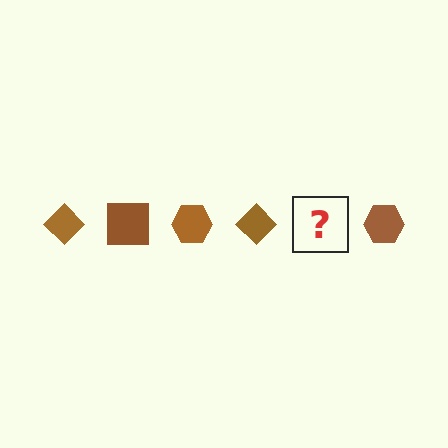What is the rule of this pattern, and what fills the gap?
The rule is that the pattern cycles through diamond, square, hexagon shapes in brown. The gap should be filled with a brown square.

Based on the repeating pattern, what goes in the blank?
The blank should be a brown square.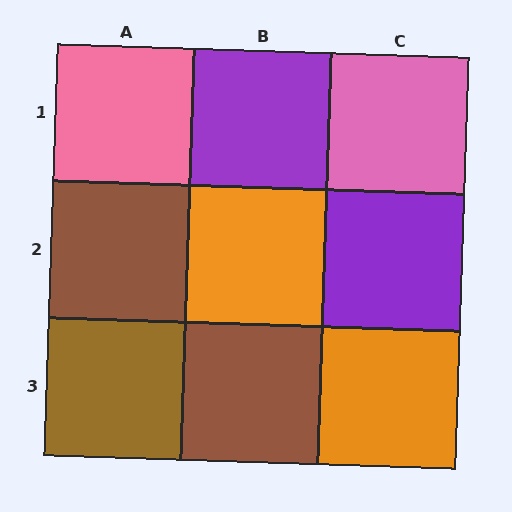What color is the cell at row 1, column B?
Purple.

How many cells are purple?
2 cells are purple.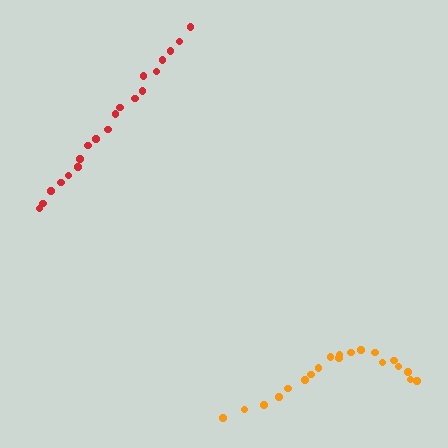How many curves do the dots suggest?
There are 2 distinct paths.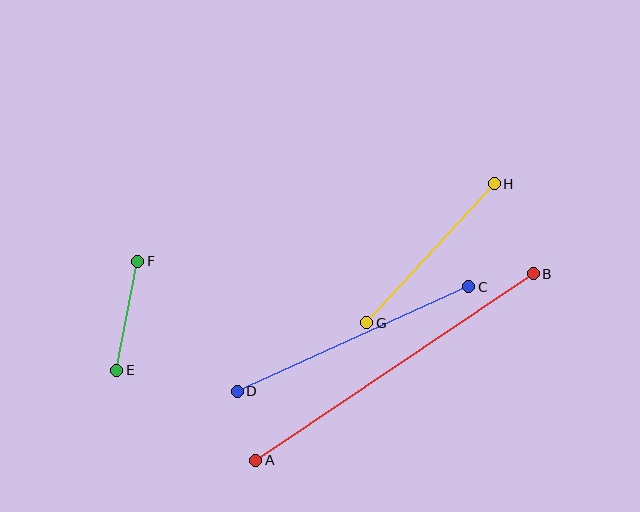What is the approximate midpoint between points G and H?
The midpoint is at approximately (430, 253) pixels.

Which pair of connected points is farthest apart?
Points A and B are farthest apart.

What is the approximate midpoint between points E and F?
The midpoint is at approximately (127, 316) pixels.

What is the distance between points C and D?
The distance is approximately 254 pixels.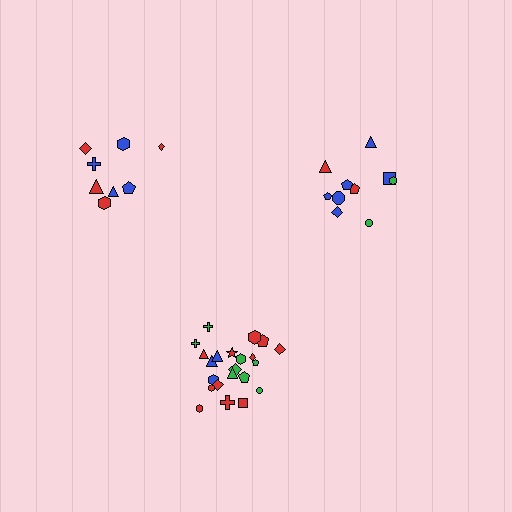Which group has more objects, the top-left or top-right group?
The top-right group.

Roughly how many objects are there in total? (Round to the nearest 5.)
Roughly 40 objects in total.